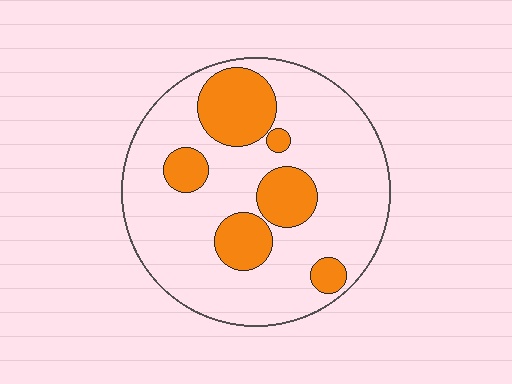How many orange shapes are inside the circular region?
6.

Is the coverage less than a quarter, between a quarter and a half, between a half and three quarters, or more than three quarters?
Less than a quarter.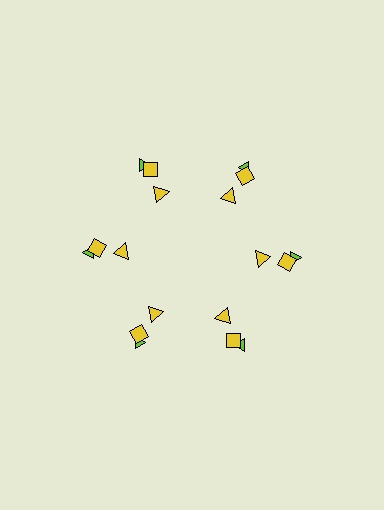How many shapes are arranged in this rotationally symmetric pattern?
There are 18 shapes, arranged in 6 groups of 3.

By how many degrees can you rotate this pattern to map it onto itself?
The pattern maps onto itself every 60 degrees of rotation.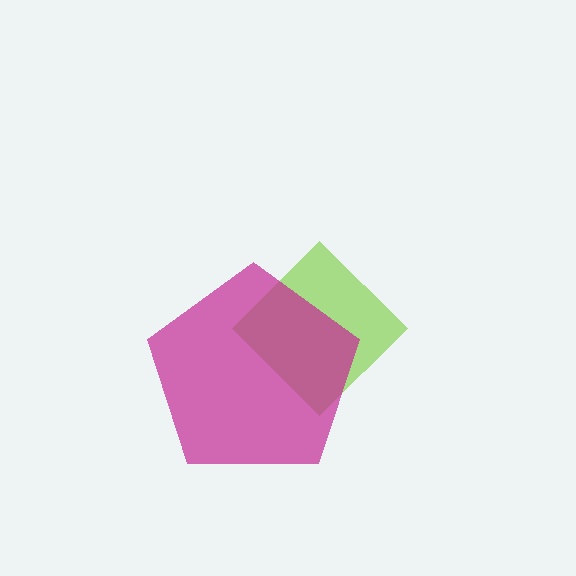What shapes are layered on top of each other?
The layered shapes are: a lime diamond, a magenta pentagon.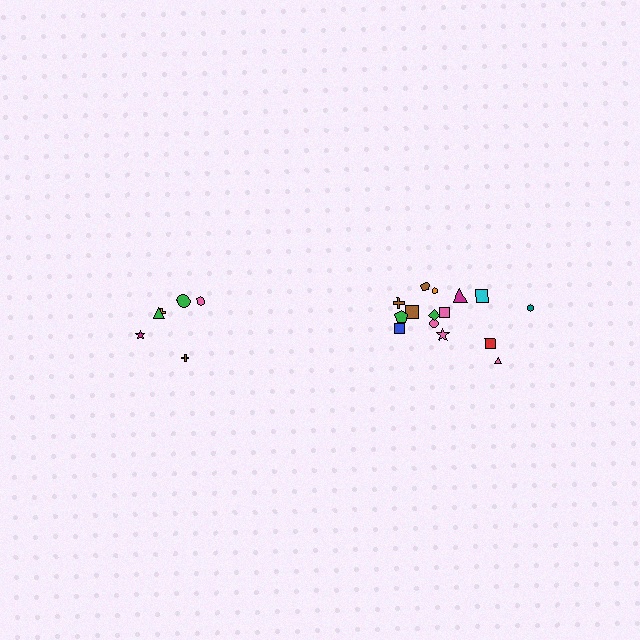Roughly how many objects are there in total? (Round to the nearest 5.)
Roughly 20 objects in total.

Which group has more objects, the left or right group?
The right group.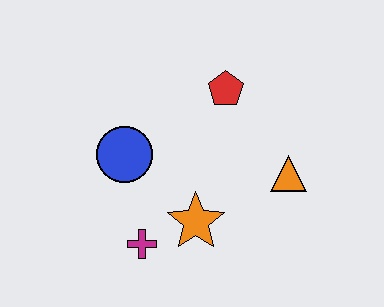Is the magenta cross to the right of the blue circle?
Yes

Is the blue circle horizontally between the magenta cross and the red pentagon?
No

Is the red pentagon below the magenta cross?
No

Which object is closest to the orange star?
The magenta cross is closest to the orange star.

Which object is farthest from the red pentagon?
The magenta cross is farthest from the red pentagon.